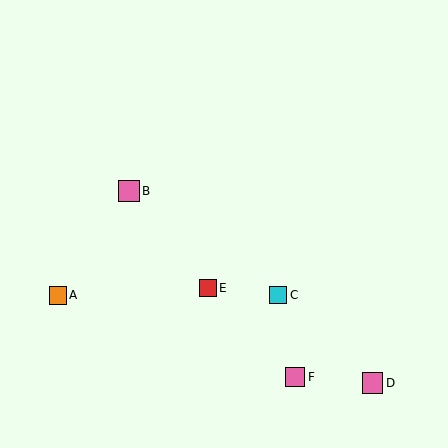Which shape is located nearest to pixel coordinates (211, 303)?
The red square (labeled E) at (208, 288) is nearest to that location.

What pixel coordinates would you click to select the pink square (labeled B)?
Click at (129, 191) to select the pink square B.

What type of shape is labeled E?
Shape E is a red square.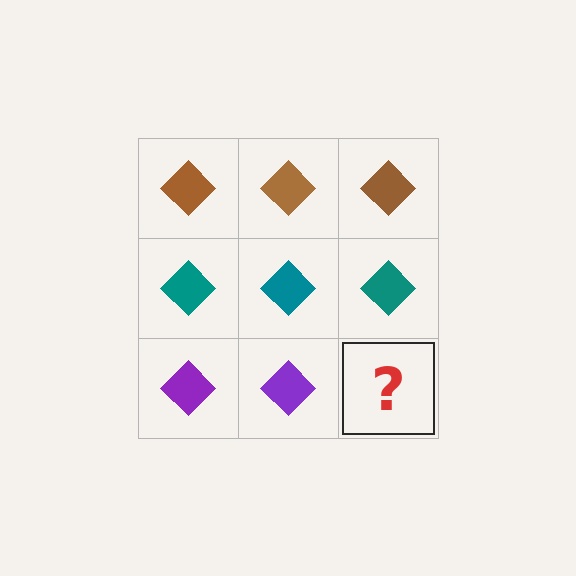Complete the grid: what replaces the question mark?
The question mark should be replaced with a purple diamond.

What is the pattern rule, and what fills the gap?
The rule is that each row has a consistent color. The gap should be filled with a purple diamond.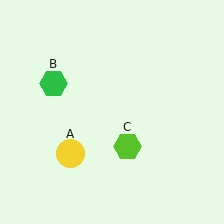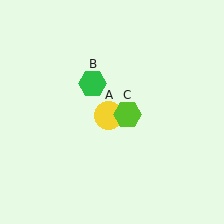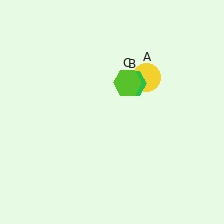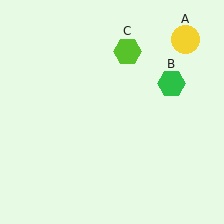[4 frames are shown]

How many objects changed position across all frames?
3 objects changed position: yellow circle (object A), green hexagon (object B), lime hexagon (object C).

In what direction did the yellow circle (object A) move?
The yellow circle (object A) moved up and to the right.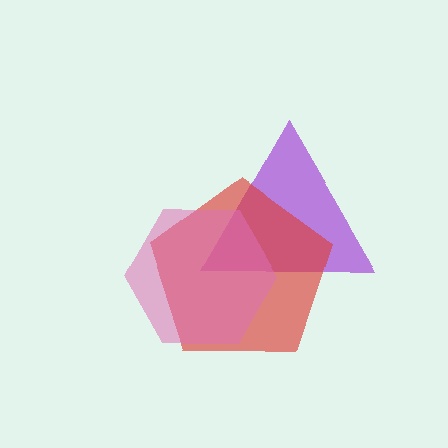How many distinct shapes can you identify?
There are 3 distinct shapes: a purple triangle, a red pentagon, a pink hexagon.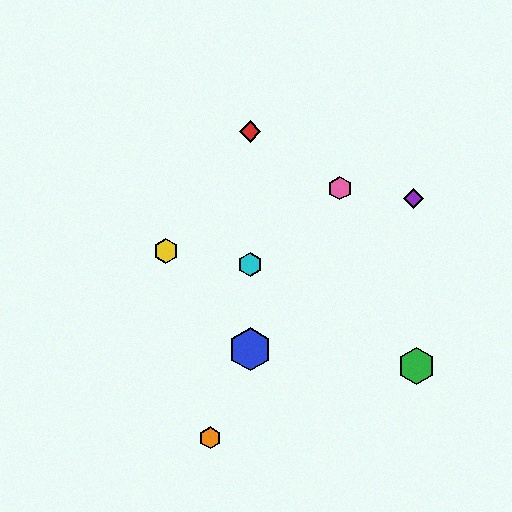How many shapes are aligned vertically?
3 shapes (the red diamond, the blue hexagon, the cyan hexagon) are aligned vertically.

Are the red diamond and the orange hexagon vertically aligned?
No, the red diamond is at x≈250 and the orange hexagon is at x≈210.